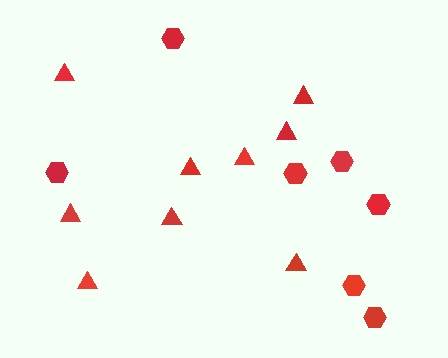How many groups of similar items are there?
There are 2 groups: one group of hexagons (7) and one group of triangles (9).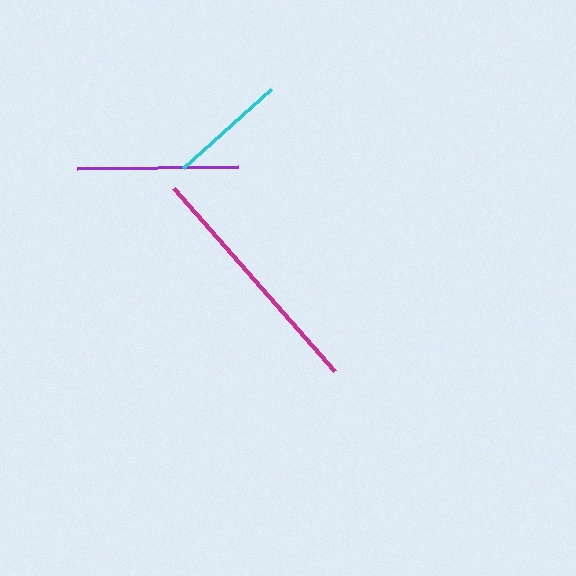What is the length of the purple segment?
The purple segment is approximately 161 pixels long.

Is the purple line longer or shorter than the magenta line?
The magenta line is longer than the purple line.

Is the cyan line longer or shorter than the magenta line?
The magenta line is longer than the cyan line.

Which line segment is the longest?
The magenta line is the longest at approximately 244 pixels.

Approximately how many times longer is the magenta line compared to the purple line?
The magenta line is approximately 1.5 times the length of the purple line.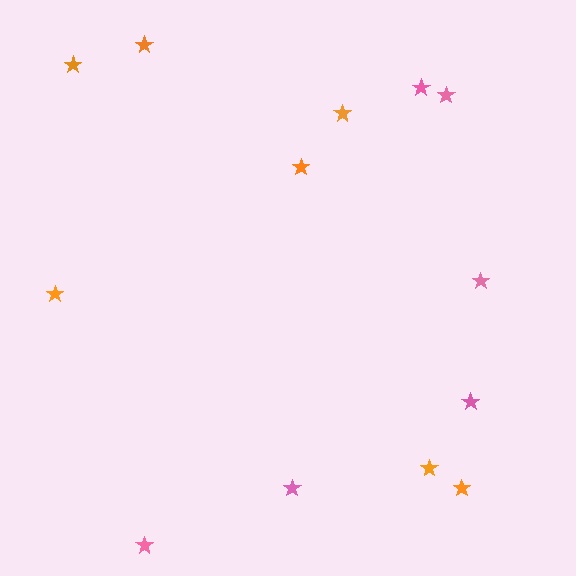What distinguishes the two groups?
There are 2 groups: one group of pink stars (6) and one group of orange stars (7).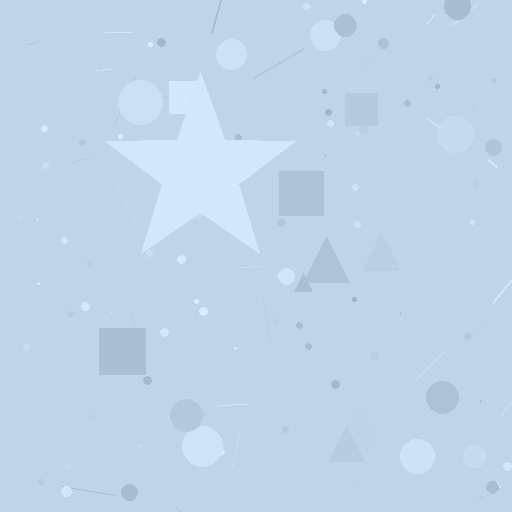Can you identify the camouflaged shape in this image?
The camouflaged shape is a star.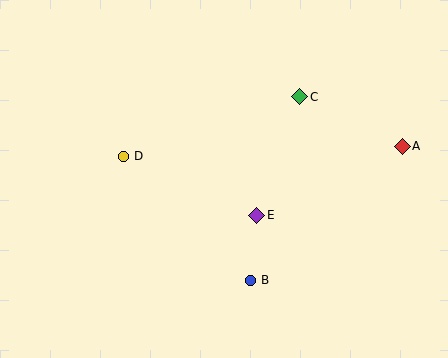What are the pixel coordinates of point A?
Point A is at (402, 146).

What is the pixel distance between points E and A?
The distance between E and A is 161 pixels.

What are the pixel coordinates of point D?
Point D is at (124, 156).